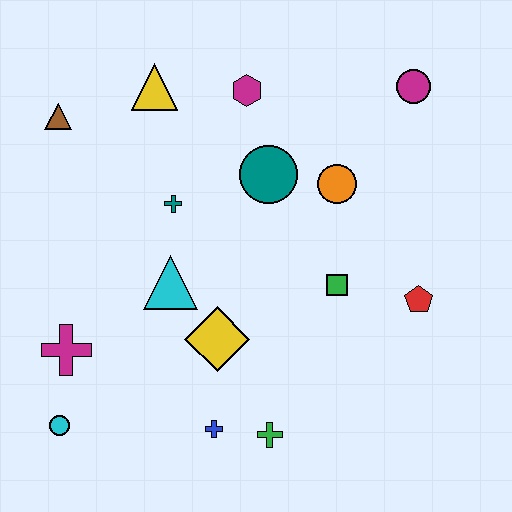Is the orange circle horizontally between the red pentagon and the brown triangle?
Yes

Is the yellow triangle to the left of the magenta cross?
No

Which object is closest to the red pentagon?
The green square is closest to the red pentagon.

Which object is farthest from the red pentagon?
The brown triangle is farthest from the red pentagon.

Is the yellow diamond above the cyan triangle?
No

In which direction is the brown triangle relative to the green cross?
The brown triangle is above the green cross.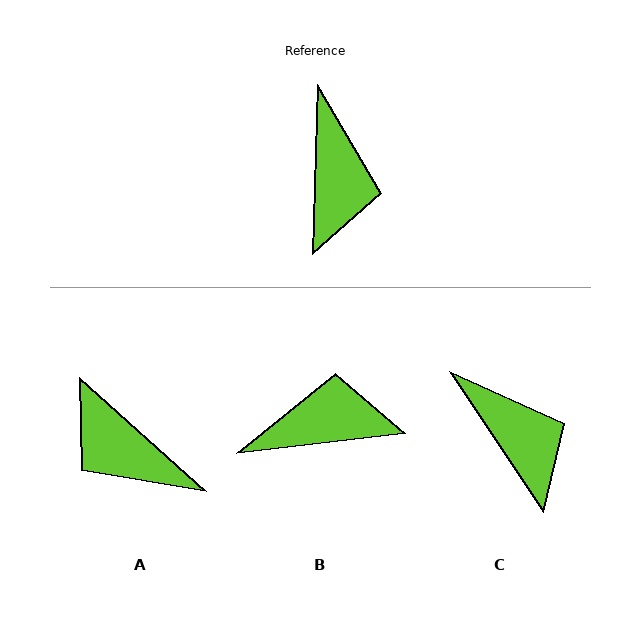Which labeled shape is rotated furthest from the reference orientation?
A, about 130 degrees away.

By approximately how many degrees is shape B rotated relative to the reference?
Approximately 99 degrees counter-clockwise.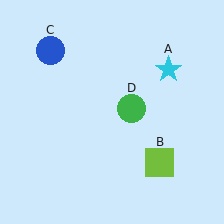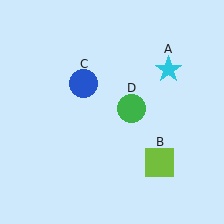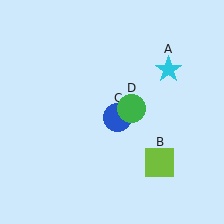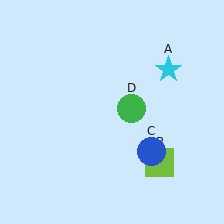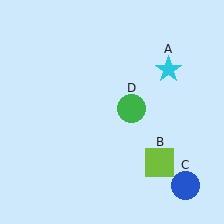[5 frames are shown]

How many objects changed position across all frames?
1 object changed position: blue circle (object C).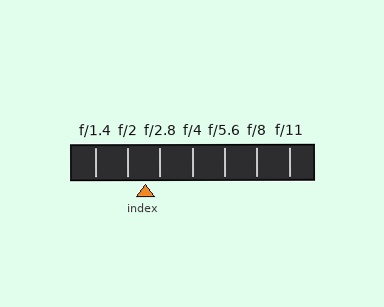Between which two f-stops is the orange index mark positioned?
The index mark is between f/2 and f/2.8.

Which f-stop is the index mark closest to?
The index mark is closest to f/2.8.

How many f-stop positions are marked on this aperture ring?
There are 7 f-stop positions marked.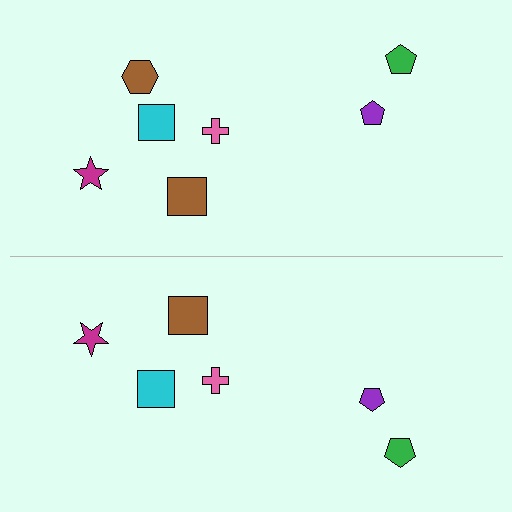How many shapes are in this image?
There are 13 shapes in this image.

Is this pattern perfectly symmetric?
No, the pattern is not perfectly symmetric. A brown hexagon is missing from the bottom side.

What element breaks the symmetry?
A brown hexagon is missing from the bottom side.